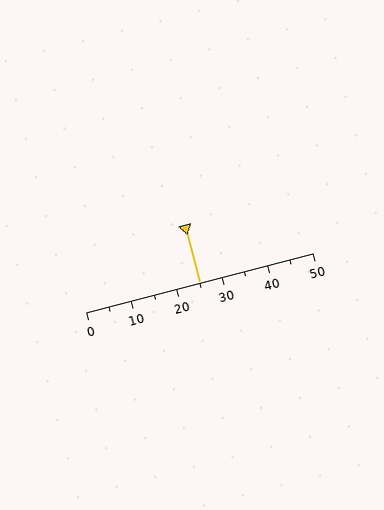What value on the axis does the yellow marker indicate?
The marker indicates approximately 25.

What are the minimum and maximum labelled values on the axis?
The axis runs from 0 to 50.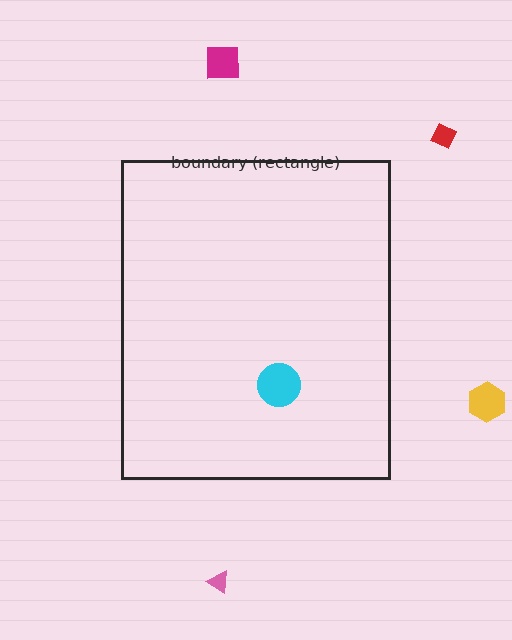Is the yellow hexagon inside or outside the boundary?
Outside.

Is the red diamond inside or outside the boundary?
Outside.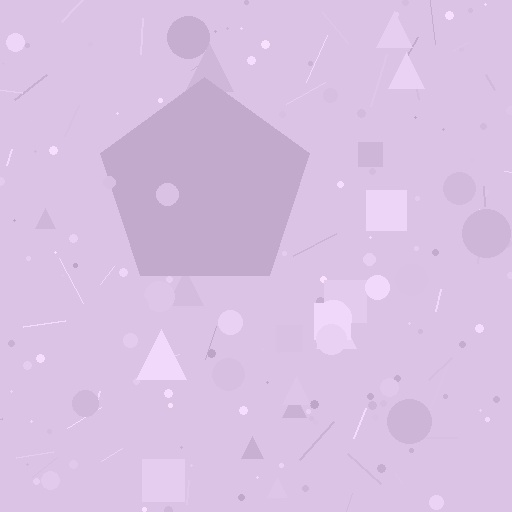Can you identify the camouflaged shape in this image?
The camouflaged shape is a pentagon.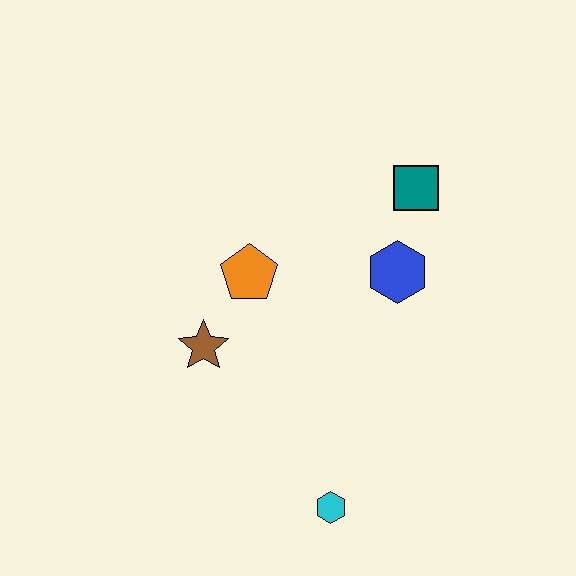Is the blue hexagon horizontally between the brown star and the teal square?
Yes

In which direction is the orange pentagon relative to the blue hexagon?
The orange pentagon is to the left of the blue hexagon.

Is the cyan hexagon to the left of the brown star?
No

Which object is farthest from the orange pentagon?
The cyan hexagon is farthest from the orange pentagon.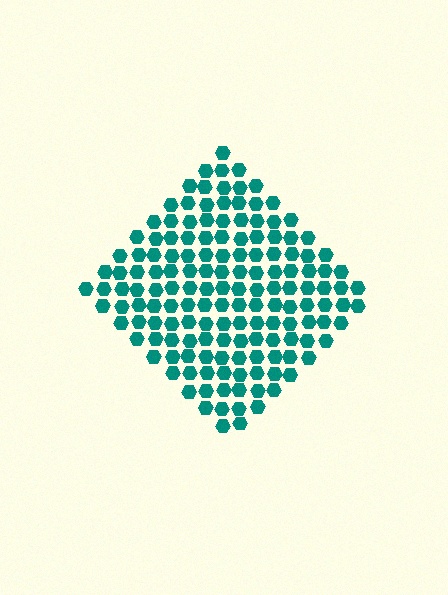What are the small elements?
The small elements are hexagons.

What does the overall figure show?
The overall figure shows a diamond.